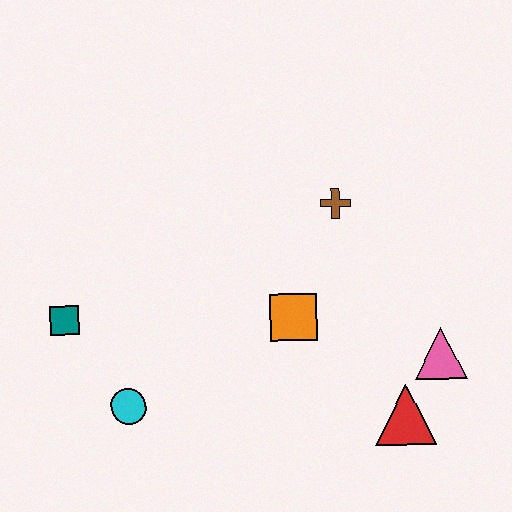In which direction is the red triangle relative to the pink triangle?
The red triangle is below the pink triangle.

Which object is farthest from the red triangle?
The teal square is farthest from the red triangle.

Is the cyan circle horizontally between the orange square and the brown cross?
No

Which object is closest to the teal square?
The cyan circle is closest to the teal square.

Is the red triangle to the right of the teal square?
Yes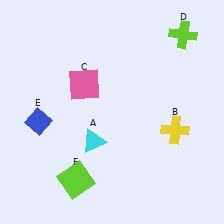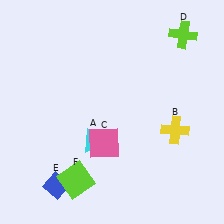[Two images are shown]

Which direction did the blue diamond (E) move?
The blue diamond (E) moved down.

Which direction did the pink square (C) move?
The pink square (C) moved down.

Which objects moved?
The objects that moved are: the pink square (C), the blue diamond (E).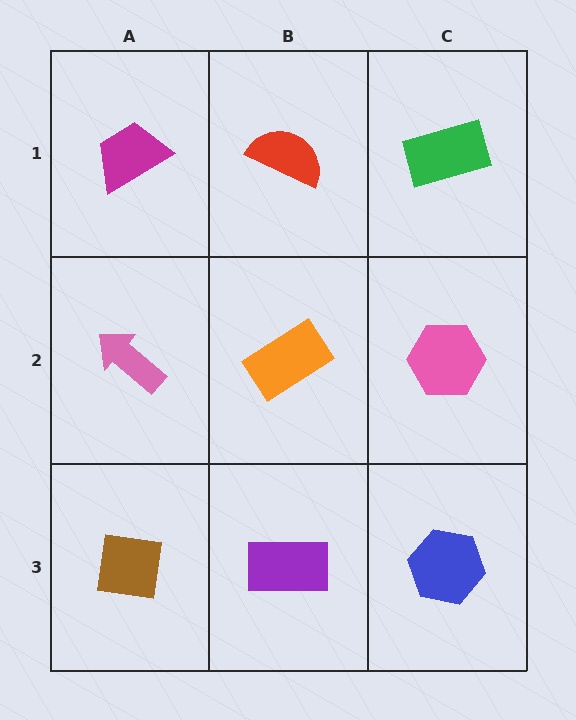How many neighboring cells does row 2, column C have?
3.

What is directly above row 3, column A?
A pink arrow.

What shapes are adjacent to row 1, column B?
An orange rectangle (row 2, column B), a magenta trapezoid (row 1, column A), a green rectangle (row 1, column C).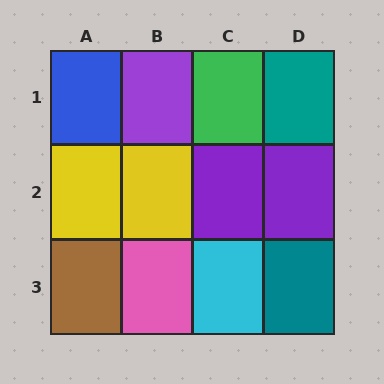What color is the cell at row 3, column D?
Teal.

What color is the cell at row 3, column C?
Cyan.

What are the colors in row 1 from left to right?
Blue, purple, green, teal.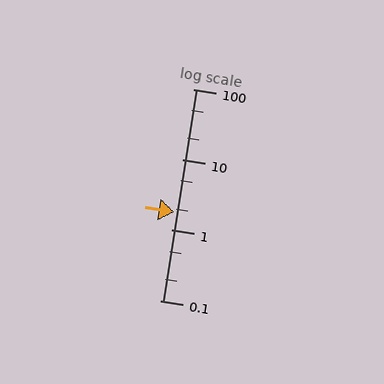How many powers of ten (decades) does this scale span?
The scale spans 3 decades, from 0.1 to 100.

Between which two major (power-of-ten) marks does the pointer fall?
The pointer is between 1 and 10.